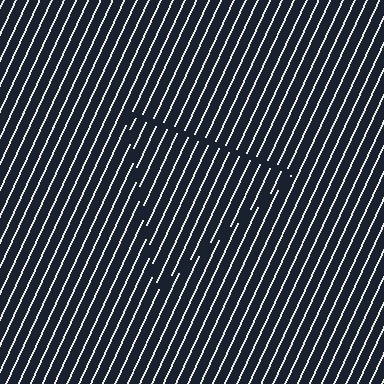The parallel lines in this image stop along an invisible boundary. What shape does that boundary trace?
An illusory triangle. The interior of the shape contains the same grating, shifted by half a period — the contour is defined by the phase discontinuity where line-ends from the inner and outer gratings abut.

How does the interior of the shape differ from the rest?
The interior of the shape contains the same grating, shifted by half a period — the contour is defined by the phase discontinuity where line-ends from the inner and outer gratings abut.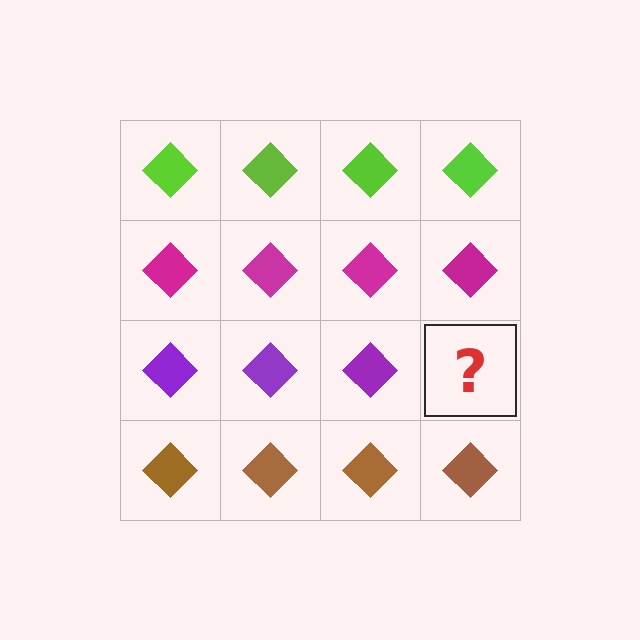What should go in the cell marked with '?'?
The missing cell should contain a purple diamond.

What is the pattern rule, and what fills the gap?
The rule is that each row has a consistent color. The gap should be filled with a purple diamond.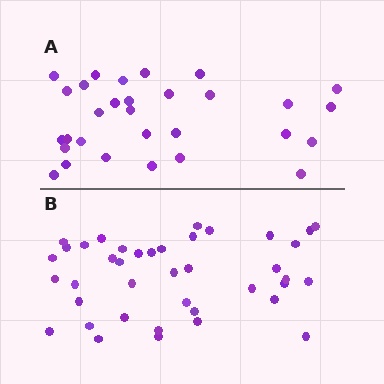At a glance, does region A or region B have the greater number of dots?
Region B (the bottom region) has more dots.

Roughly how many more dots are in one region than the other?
Region B has roughly 10 or so more dots than region A.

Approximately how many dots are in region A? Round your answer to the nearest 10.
About 30 dots.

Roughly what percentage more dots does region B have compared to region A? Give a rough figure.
About 35% more.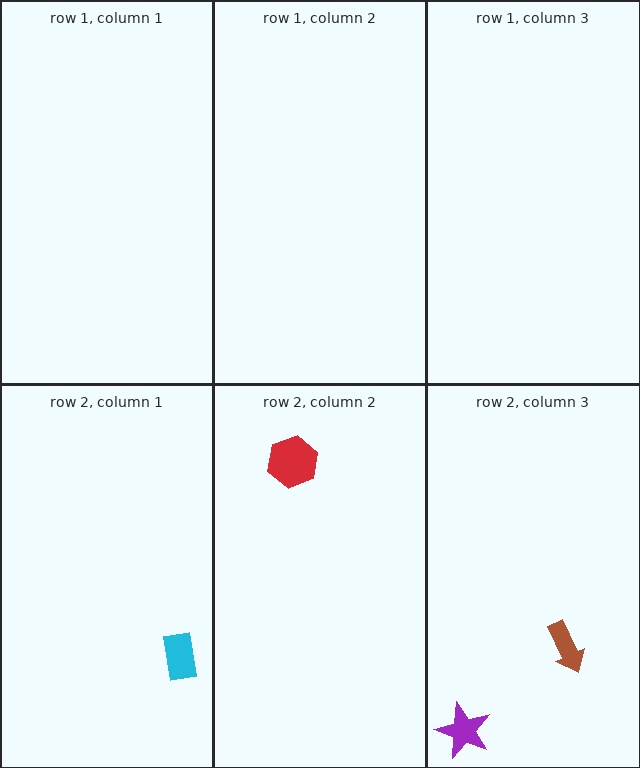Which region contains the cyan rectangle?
The row 2, column 1 region.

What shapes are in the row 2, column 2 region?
The red hexagon.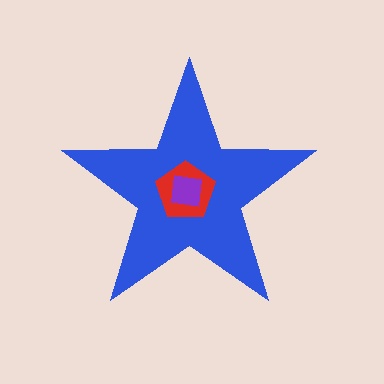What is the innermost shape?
The purple square.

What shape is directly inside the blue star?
The red pentagon.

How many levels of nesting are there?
3.